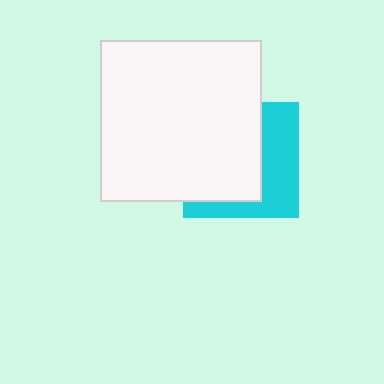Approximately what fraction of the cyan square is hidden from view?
Roughly 58% of the cyan square is hidden behind the white square.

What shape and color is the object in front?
The object in front is a white square.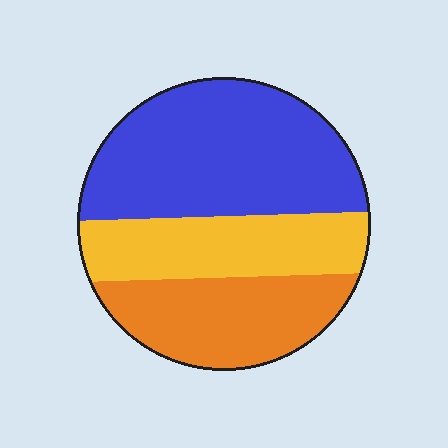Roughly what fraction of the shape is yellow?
Yellow takes up between a quarter and a half of the shape.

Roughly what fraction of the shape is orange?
Orange covers about 25% of the shape.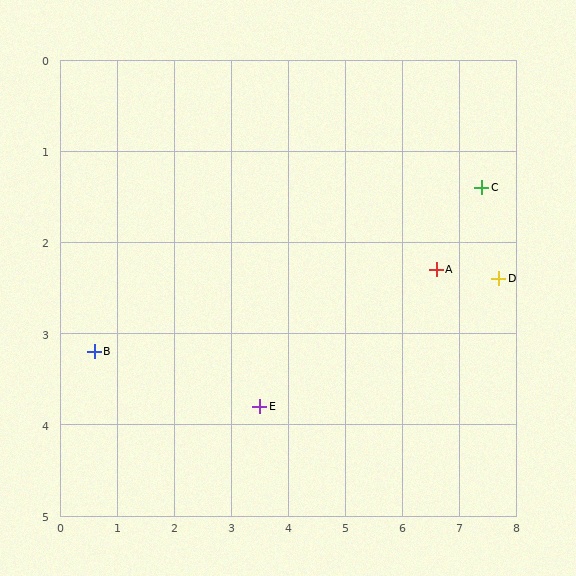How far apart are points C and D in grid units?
Points C and D are about 1.0 grid units apart.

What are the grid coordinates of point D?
Point D is at approximately (7.7, 2.4).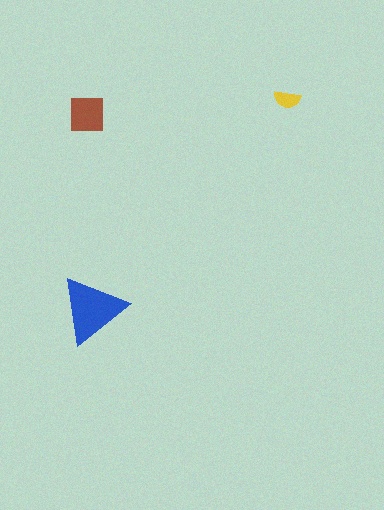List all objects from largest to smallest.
The blue triangle, the brown square, the yellow semicircle.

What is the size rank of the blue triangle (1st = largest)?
1st.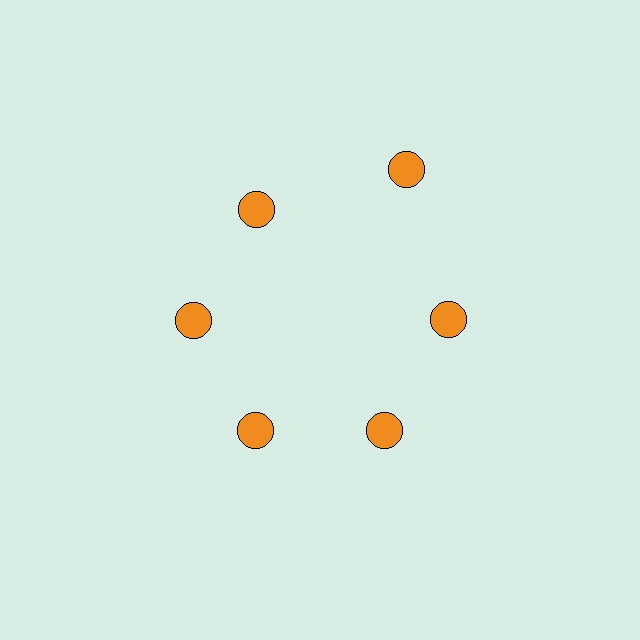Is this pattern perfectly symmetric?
No. The 6 orange circles are arranged in a ring, but one element near the 1 o'clock position is pushed outward from the center, breaking the 6-fold rotational symmetry.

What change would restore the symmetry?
The symmetry would be restored by moving it inward, back onto the ring so that all 6 circles sit at equal angles and equal distance from the center.